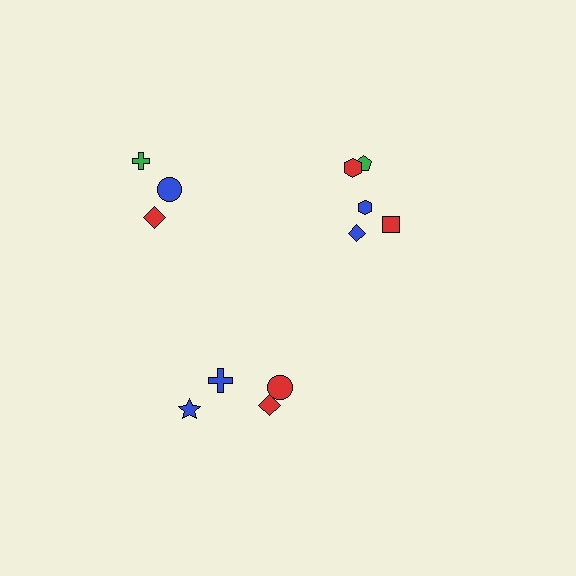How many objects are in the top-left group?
There are 3 objects.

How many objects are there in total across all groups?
There are 12 objects.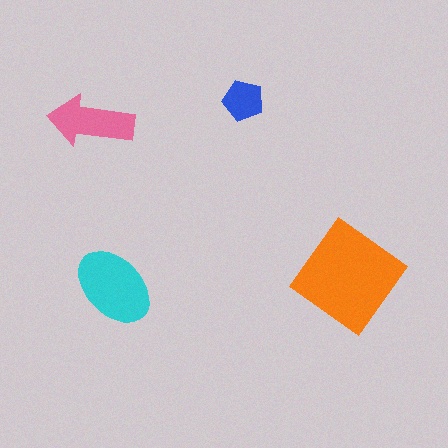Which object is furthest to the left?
The pink arrow is leftmost.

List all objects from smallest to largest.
The blue pentagon, the pink arrow, the cyan ellipse, the orange diamond.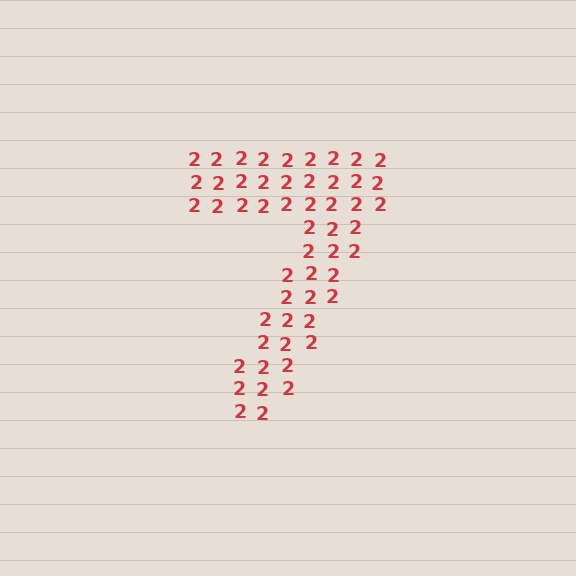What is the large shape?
The large shape is the digit 7.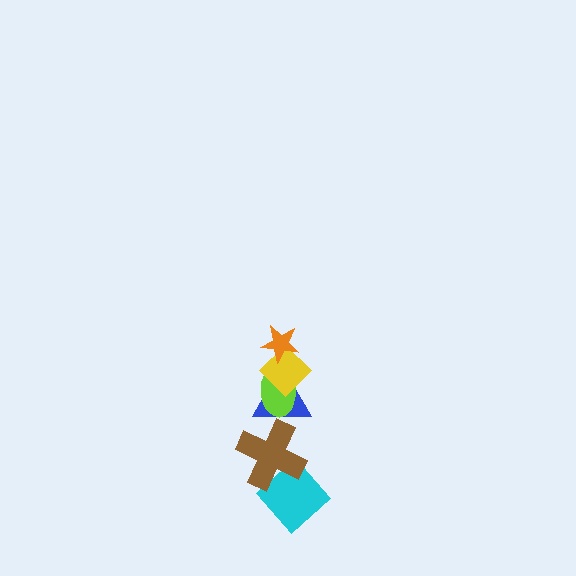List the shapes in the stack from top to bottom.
From top to bottom: the orange star, the yellow diamond, the lime ellipse, the blue triangle, the brown cross, the cyan diamond.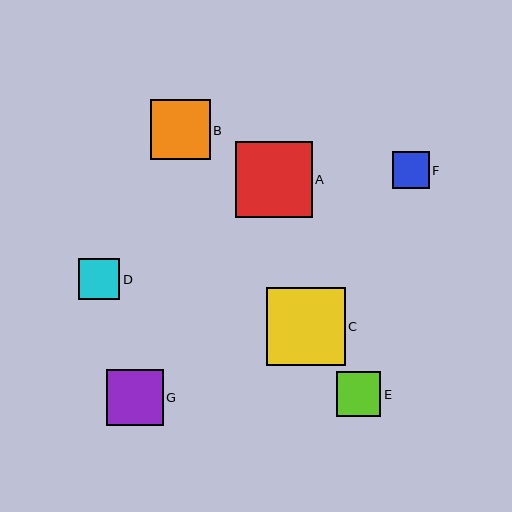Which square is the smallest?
Square F is the smallest with a size of approximately 37 pixels.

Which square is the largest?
Square C is the largest with a size of approximately 78 pixels.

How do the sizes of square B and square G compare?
Square B and square G are approximately the same size.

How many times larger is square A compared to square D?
Square A is approximately 1.8 times the size of square D.